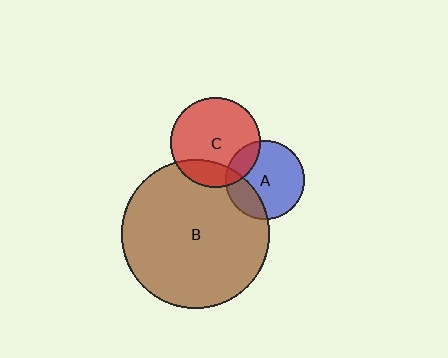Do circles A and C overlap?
Yes.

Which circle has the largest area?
Circle B (brown).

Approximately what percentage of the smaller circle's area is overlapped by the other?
Approximately 20%.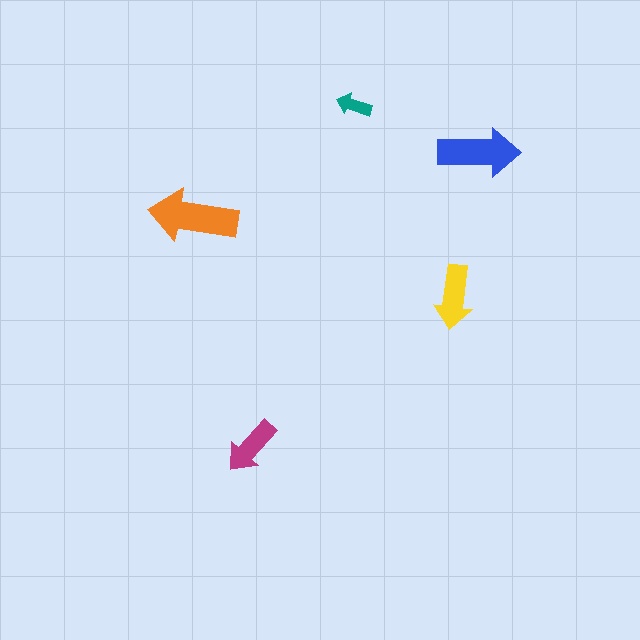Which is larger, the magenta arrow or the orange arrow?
The orange one.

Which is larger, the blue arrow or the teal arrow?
The blue one.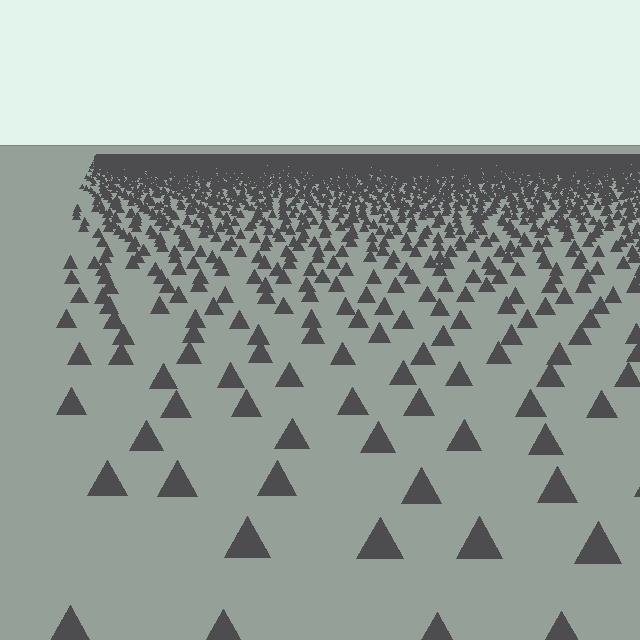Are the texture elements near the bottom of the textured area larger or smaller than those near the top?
Larger. Near the bottom, elements are closer to the viewer and appear at a bigger on-screen size.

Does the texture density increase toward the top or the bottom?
Density increases toward the top.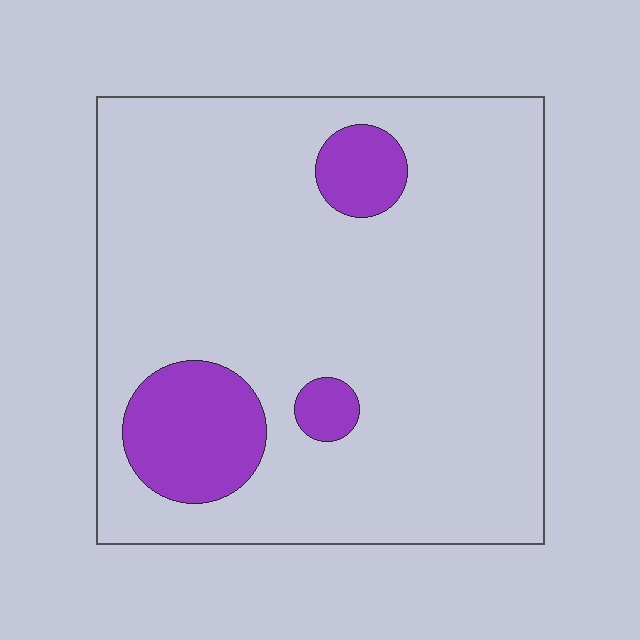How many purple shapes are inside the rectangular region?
3.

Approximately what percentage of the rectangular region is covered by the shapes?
Approximately 15%.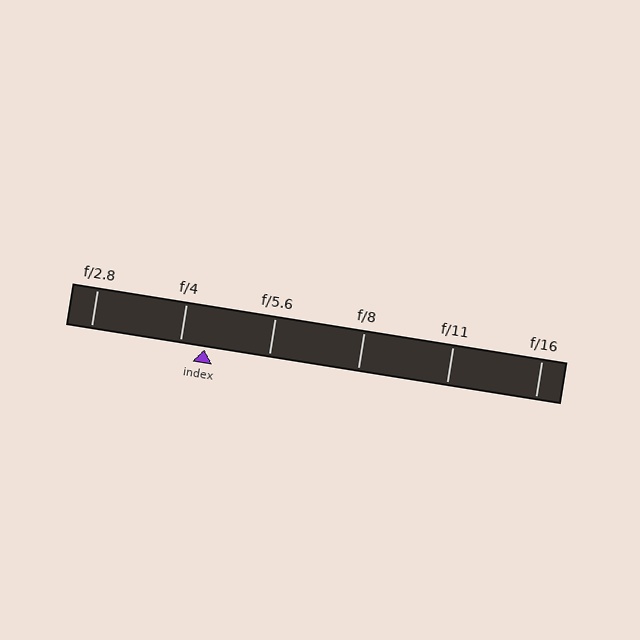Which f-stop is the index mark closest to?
The index mark is closest to f/4.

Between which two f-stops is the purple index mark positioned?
The index mark is between f/4 and f/5.6.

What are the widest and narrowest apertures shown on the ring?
The widest aperture shown is f/2.8 and the narrowest is f/16.